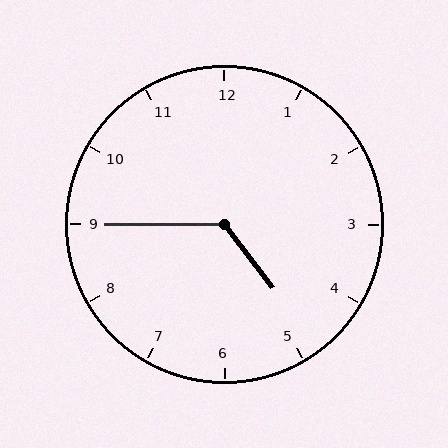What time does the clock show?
4:45.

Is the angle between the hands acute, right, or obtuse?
It is obtuse.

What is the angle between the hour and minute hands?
Approximately 128 degrees.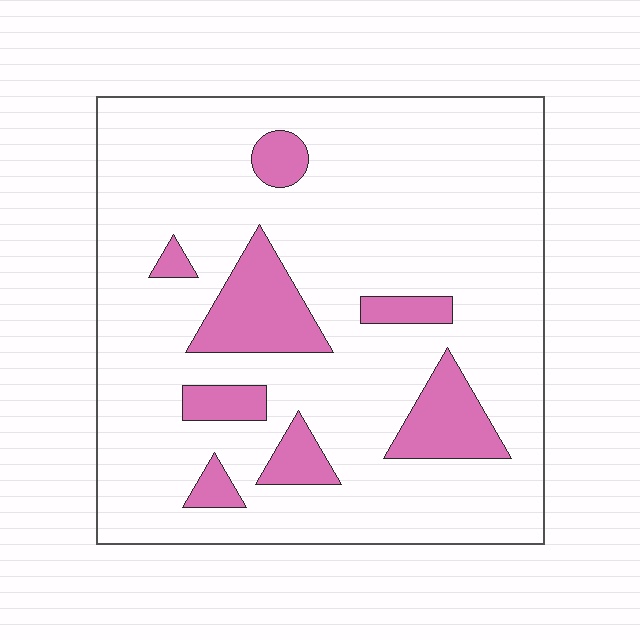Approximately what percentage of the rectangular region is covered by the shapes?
Approximately 15%.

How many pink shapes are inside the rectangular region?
8.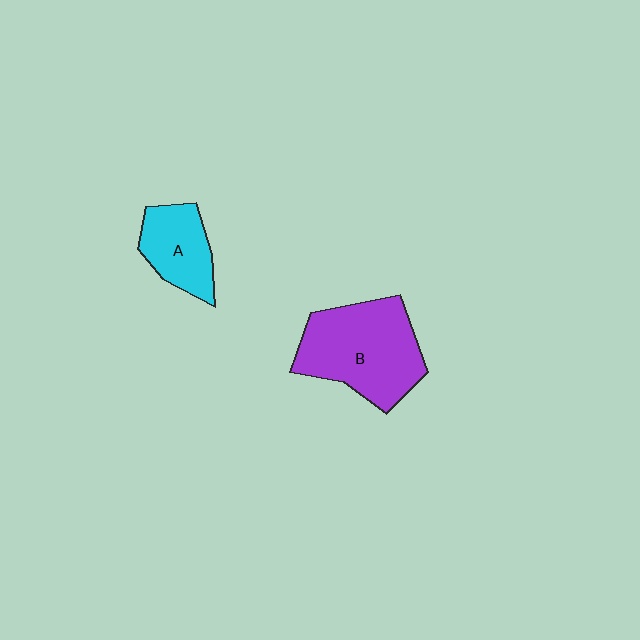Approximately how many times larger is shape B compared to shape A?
Approximately 1.9 times.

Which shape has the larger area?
Shape B (purple).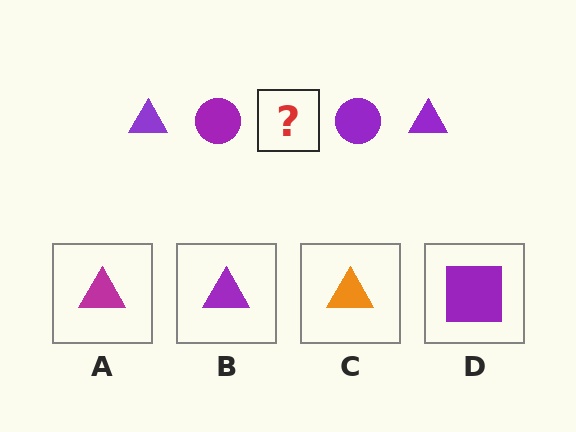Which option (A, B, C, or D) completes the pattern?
B.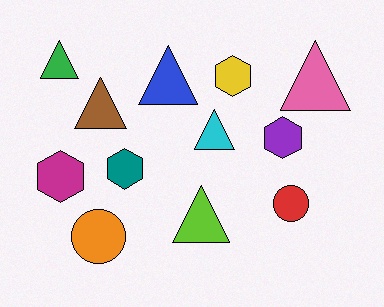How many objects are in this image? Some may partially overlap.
There are 12 objects.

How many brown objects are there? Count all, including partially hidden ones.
There is 1 brown object.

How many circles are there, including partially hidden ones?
There are 2 circles.